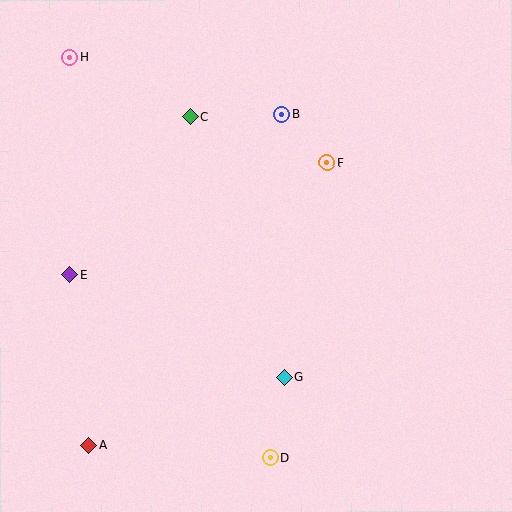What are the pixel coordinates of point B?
Point B is at (282, 114).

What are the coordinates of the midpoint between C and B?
The midpoint between C and B is at (236, 116).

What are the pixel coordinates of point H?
Point H is at (70, 57).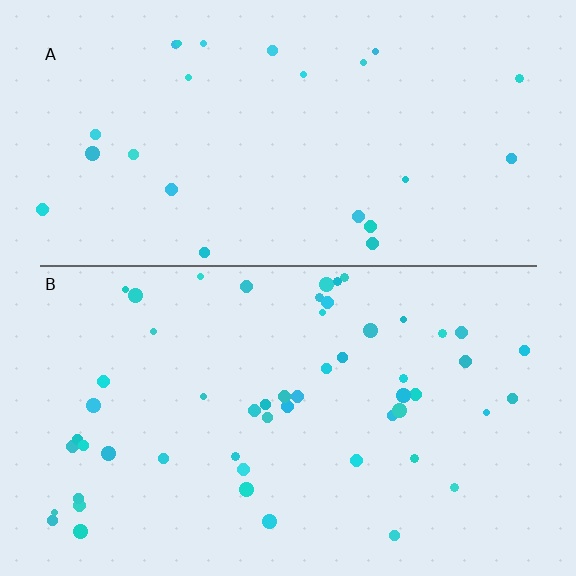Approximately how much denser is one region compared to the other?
Approximately 2.2× — region B over region A.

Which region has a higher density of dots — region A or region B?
B (the bottom).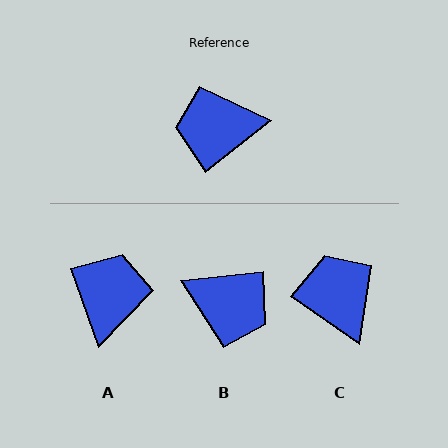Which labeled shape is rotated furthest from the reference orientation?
B, about 148 degrees away.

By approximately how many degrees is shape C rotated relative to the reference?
Approximately 73 degrees clockwise.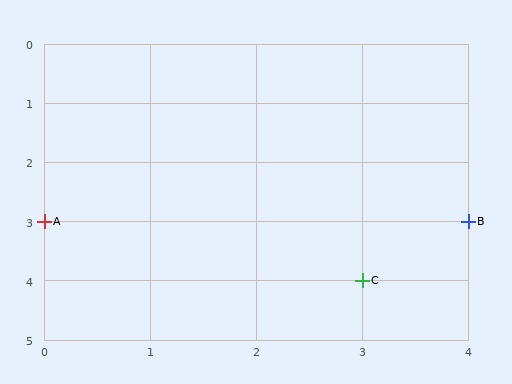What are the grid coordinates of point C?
Point C is at grid coordinates (3, 4).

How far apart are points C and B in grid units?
Points C and B are 1 column and 1 row apart (about 1.4 grid units diagonally).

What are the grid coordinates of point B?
Point B is at grid coordinates (4, 3).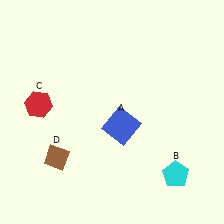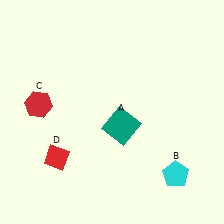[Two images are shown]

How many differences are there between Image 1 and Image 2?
There are 2 differences between the two images.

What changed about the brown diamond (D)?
In Image 1, D is brown. In Image 2, it changed to red.